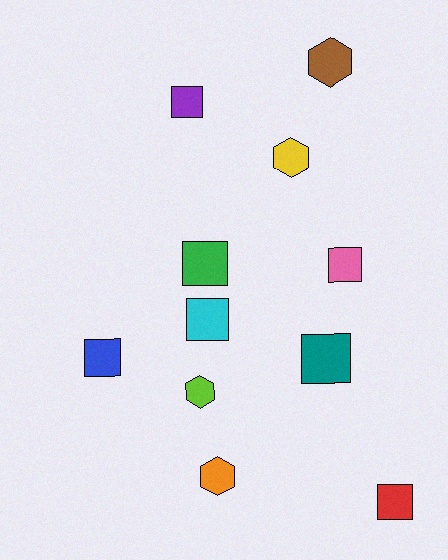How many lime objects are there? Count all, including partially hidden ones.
There is 1 lime object.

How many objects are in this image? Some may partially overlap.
There are 11 objects.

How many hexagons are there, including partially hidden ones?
There are 4 hexagons.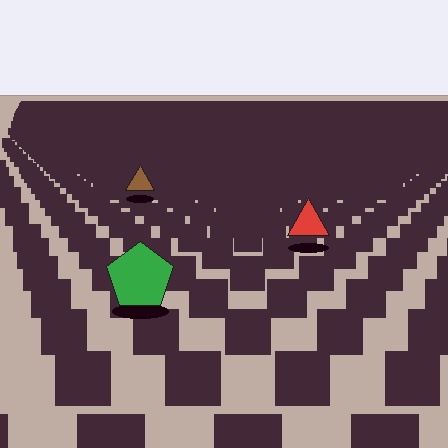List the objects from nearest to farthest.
From nearest to farthest: the green pentagon, the red triangle, the brown triangle.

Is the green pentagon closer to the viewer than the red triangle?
Yes. The green pentagon is closer — you can tell from the texture gradient: the ground texture is coarser near it.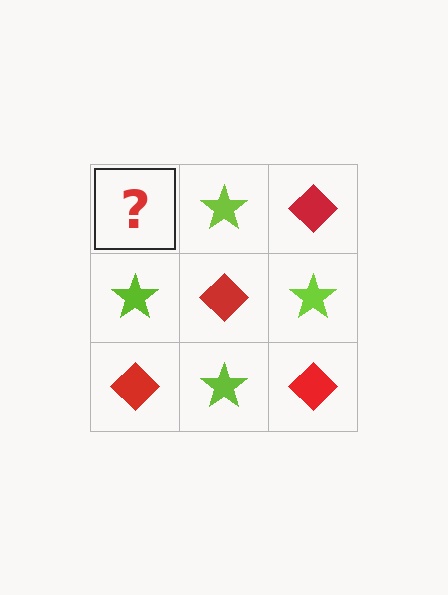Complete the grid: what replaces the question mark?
The question mark should be replaced with a red diamond.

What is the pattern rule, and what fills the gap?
The rule is that it alternates red diamond and lime star in a checkerboard pattern. The gap should be filled with a red diamond.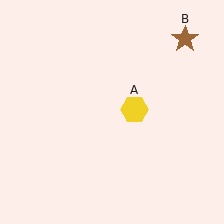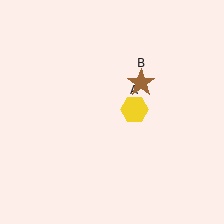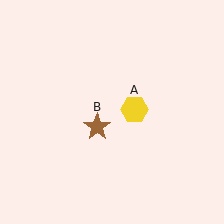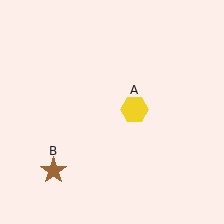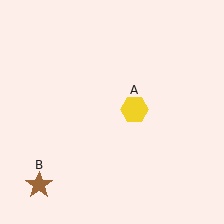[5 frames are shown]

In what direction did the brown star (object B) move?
The brown star (object B) moved down and to the left.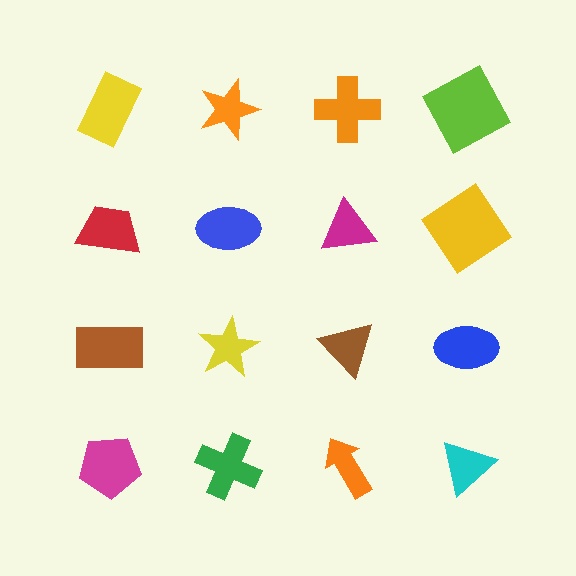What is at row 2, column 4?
A yellow diamond.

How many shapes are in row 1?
4 shapes.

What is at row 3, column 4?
A blue ellipse.